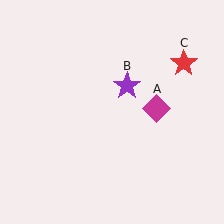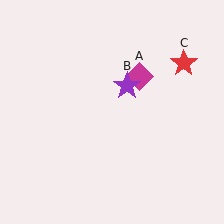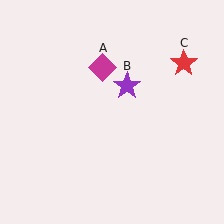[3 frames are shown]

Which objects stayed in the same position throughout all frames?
Purple star (object B) and red star (object C) remained stationary.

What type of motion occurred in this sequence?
The magenta diamond (object A) rotated counterclockwise around the center of the scene.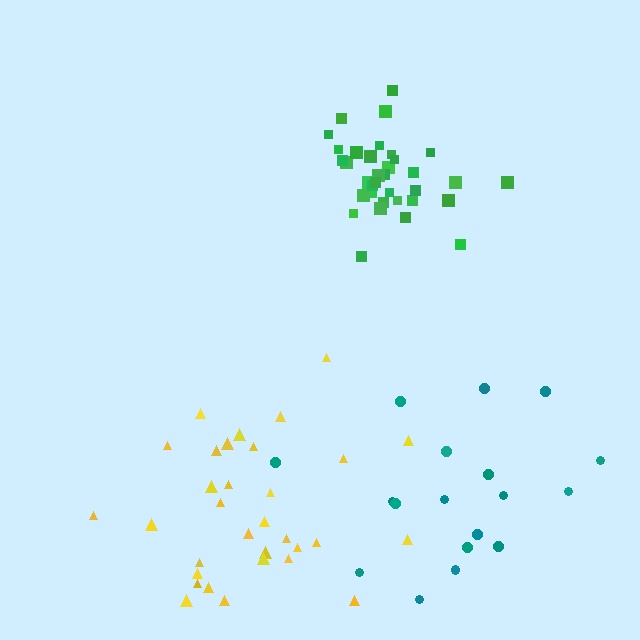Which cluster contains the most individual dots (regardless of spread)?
Green (35).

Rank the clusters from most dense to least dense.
green, yellow, teal.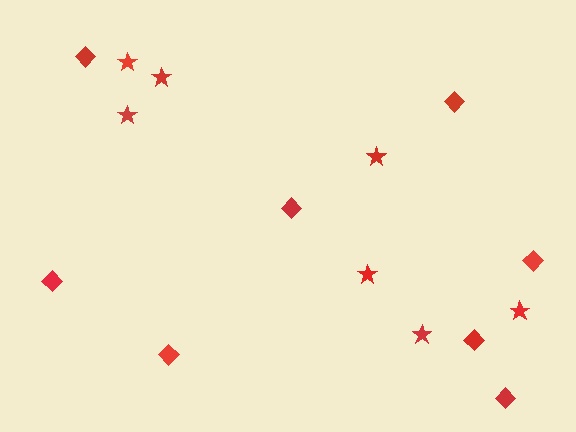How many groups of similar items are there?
There are 2 groups: one group of diamonds (8) and one group of stars (7).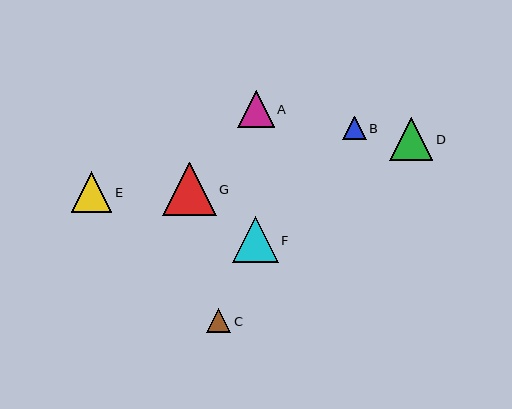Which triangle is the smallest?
Triangle B is the smallest with a size of approximately 23 pixels.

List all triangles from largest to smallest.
From largest to smallest: G, F, D, E, A, C, B.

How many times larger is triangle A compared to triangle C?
Triangle A is approximately 1.5 times the size of triangle C.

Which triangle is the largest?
Triangle G is the largest with a size of approximately 54 pixels.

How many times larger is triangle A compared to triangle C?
Triangle A is approximately 1.5 times the size of triangle C.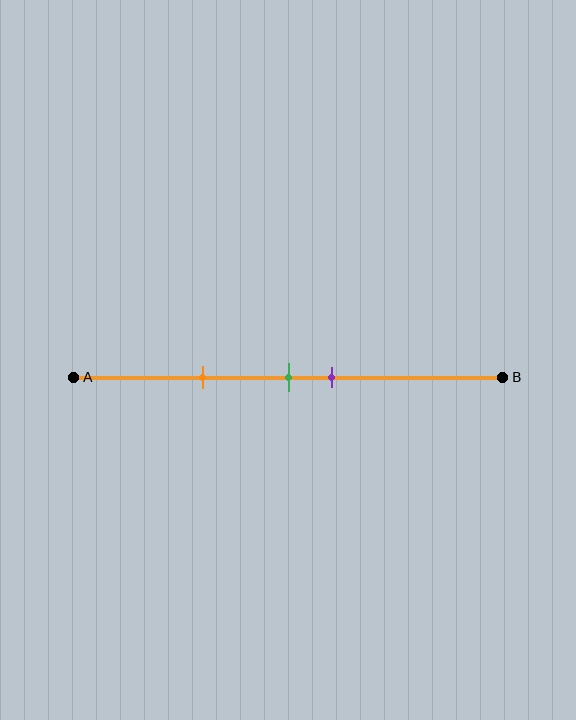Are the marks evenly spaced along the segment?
No, the marks are not evenly spaced.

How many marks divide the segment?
There are 3 marks dividing the segment.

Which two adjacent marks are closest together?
The green and purple marks are the closest adjacent pair.